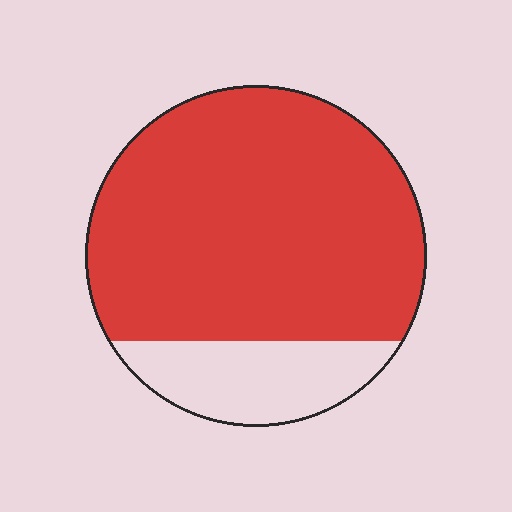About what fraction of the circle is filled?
About four fifths (4/5).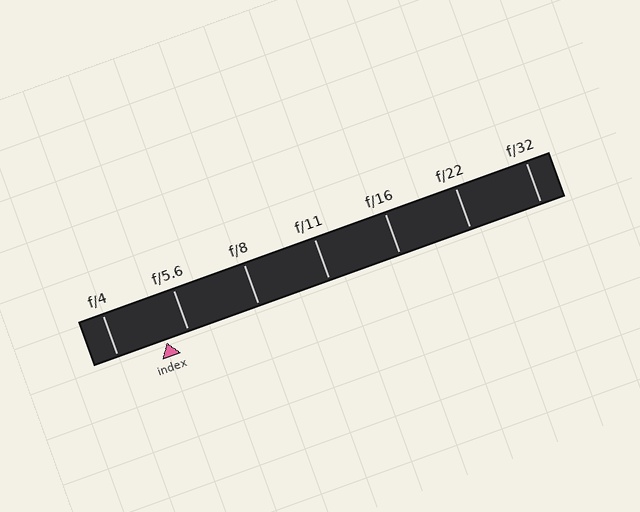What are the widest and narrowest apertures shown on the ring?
The widest aperture shown is f/4 and the narrowest is f/32.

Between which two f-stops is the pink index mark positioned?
The index mark is between f/4 and f/5.6.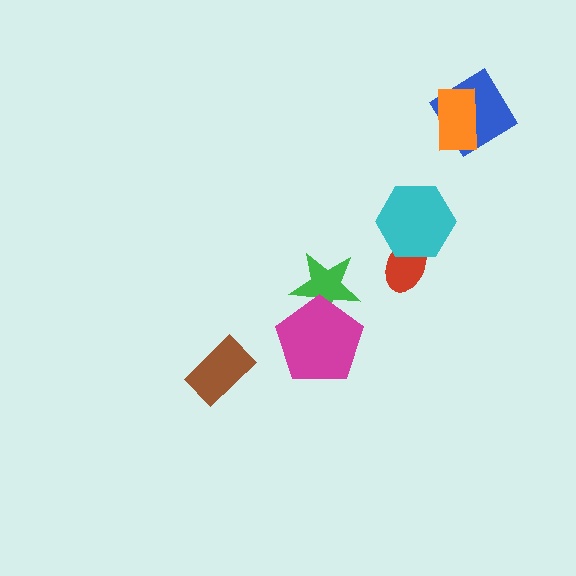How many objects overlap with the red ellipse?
1 object overlaps with the red ellipse.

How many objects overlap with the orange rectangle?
1 object overlaps with the orange rectangle.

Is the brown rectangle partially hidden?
No, no other shape covers it.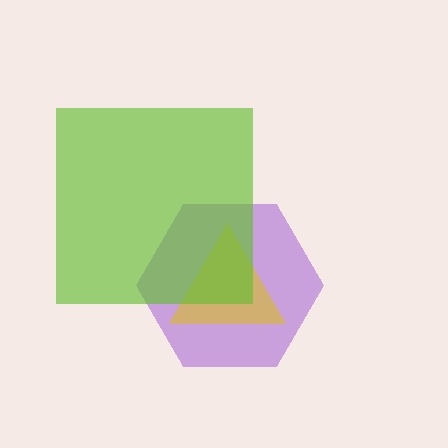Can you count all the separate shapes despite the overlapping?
Yes, there are 3 separate shapes.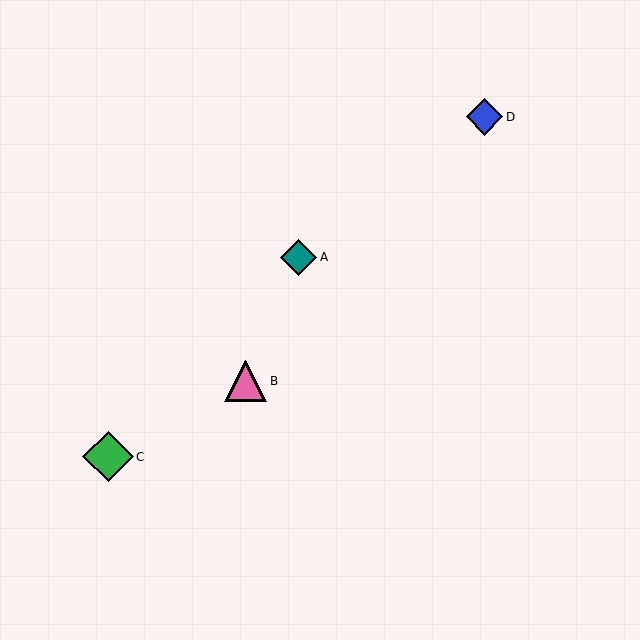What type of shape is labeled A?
Shape A is a teal diamond.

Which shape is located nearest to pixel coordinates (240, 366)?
The pink triangle (labeled B) at (246, 381) is nearest to that location.